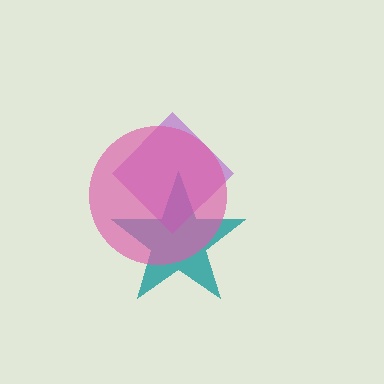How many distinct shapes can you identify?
There are 3 distinct shapes: a teal star, a purple diamond, a pink circle.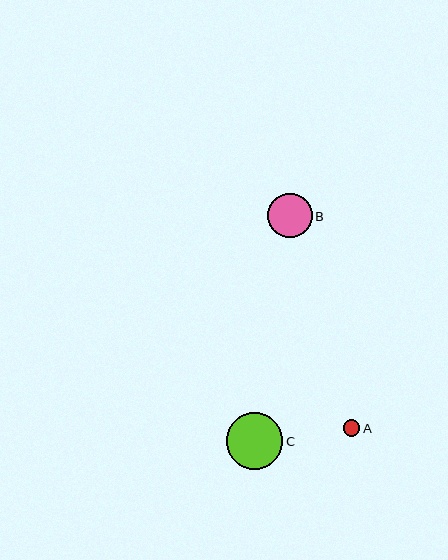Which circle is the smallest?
Circle A is the smallest with a size of approximately 16 pixels.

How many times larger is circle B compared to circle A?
Circle B is approximately 2.8 times the size of circle A.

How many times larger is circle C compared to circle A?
Circle C is approximately 3.5 times the size of circle A.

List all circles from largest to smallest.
From largest to smallest: C, B, A.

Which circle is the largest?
Circle C is the largest with a size of approximately 56 pixels.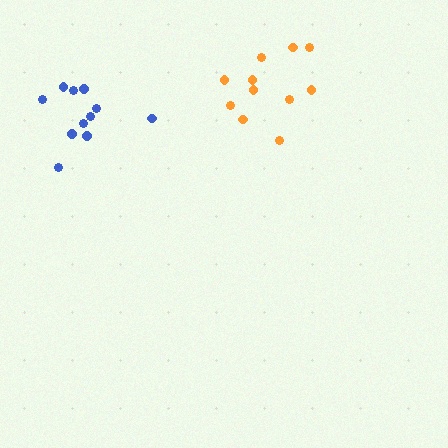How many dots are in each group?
Group 1: 11 dots, Group 2: 11 dots (22 total).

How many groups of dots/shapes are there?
There are 2 groups.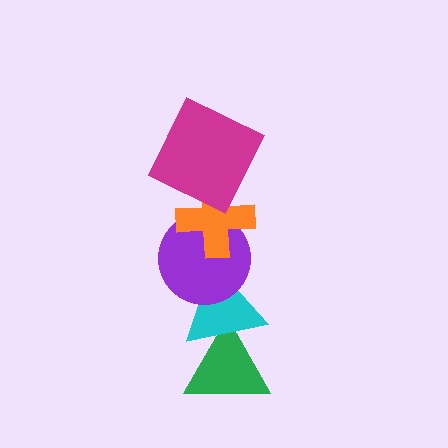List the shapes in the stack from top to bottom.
From top to bottom: the magenta square, the orange cross, the purple circle, the cyan triangle, the green triangle.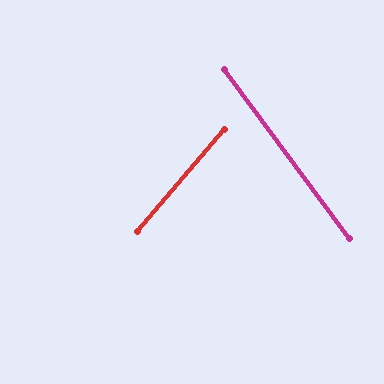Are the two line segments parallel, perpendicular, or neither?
Neither parallel nor perpendicular — they differ by about 77°.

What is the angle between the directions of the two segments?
Approximately 77 degrees.